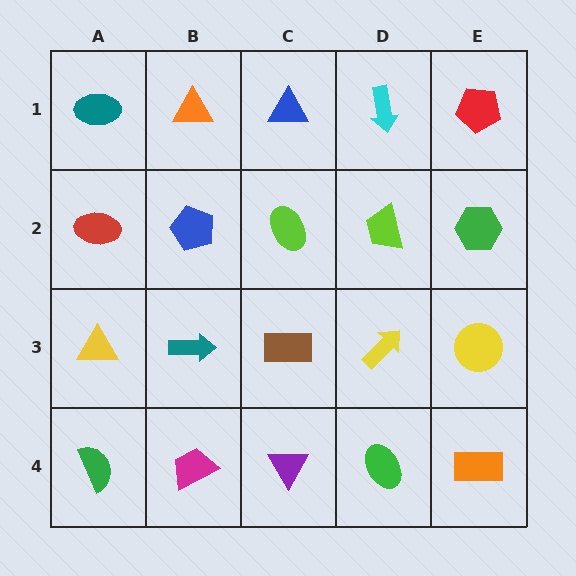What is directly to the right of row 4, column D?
An orange rectangle.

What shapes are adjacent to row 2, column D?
A cyan arrow (row 1, column D), a yellow arrow (row 3, column D), a lime ellipse (row 2, column C), a green hexagon (row 2, column E).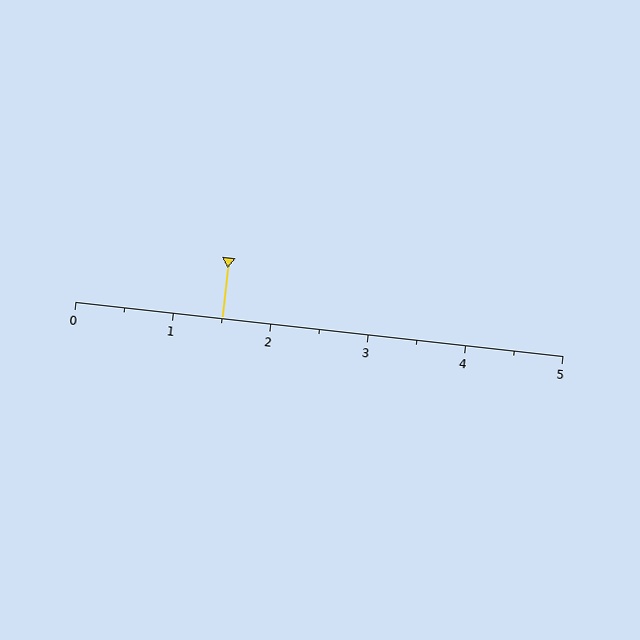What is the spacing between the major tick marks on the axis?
The major ticks are spaced 1 apart.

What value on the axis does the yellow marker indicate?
The marker indicates approximately 1.5.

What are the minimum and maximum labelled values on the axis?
The axis runs from 0 to 5.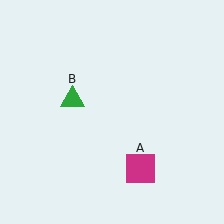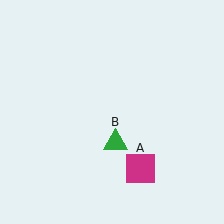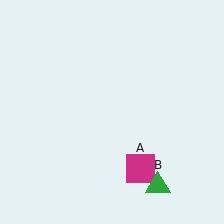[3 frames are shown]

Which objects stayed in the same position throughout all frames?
Magenta square (object A) remained stationary.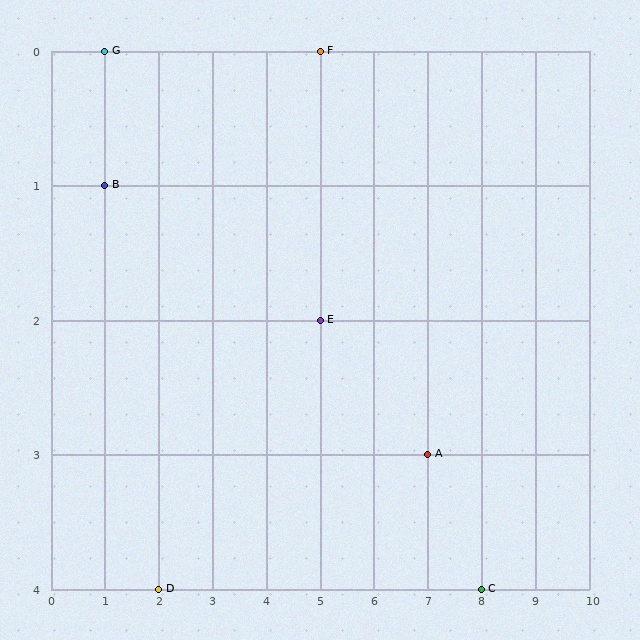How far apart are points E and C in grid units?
Points E and C are 3 columns and 2 rows apart (about 3.6 grid units diagonally).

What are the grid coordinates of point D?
Point D is at grid coordinates (2, 4).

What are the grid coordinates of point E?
Point E is at grid coordinates (5, 2).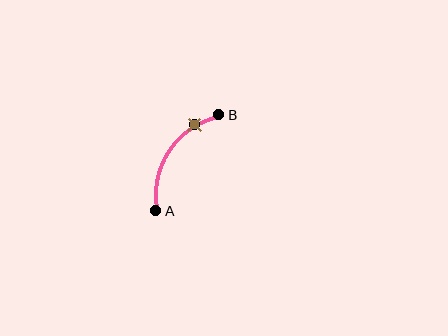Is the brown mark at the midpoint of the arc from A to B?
No. The brown mark lies on the arc but is closer to endpoint B. The arc midpoint would be at the point on the curve equidistant along the arc from both A and B.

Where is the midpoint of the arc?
The arc midpoint is the point on the curve farthest from the straight line joining A and B. It sits to the left of that line.